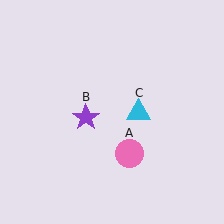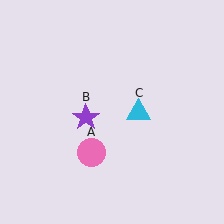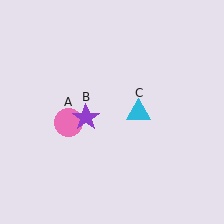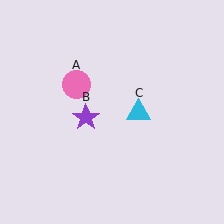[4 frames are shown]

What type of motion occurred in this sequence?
The pink circle (object A) rotated clockwise around the center of the scene.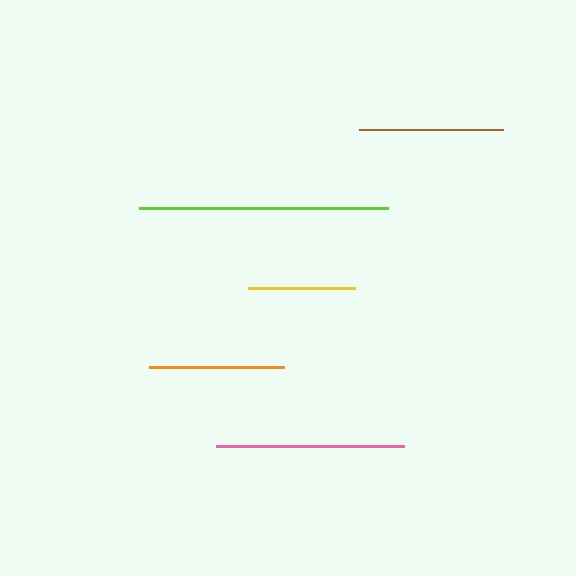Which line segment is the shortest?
The yellow line is the shortest at approximately 107 pixels.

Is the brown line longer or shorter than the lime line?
The lime line is longer than the brown line.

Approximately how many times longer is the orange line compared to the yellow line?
The orange line is approximately 1.3 times the length of the yellow line.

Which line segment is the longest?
The lime line is the longest at approximately 249 pixels.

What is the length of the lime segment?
The lime segment is approximately 249 pixels long.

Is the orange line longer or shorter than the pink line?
The pink line is longer than the orange line.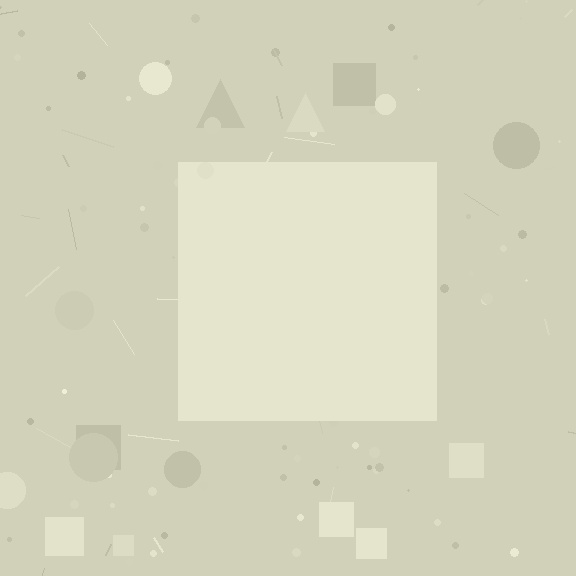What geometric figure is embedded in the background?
A square is embedded in the background.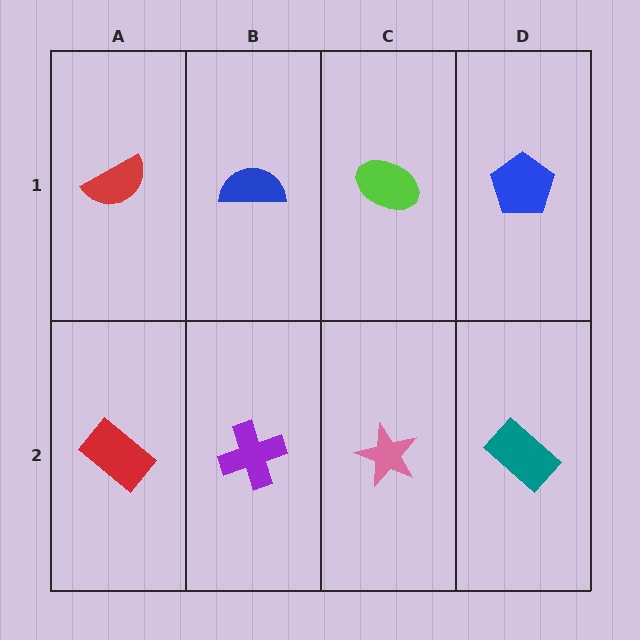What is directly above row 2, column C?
A lime ellipse.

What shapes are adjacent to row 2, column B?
A blue semicircle (row 1, column B), a red rectangle (row 2, column A), a pink star (row 2, column C).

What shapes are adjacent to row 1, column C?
A pink star (row 2, column C), a blue semicircle (row 1, column B), a blue pentagon (row 1, column D).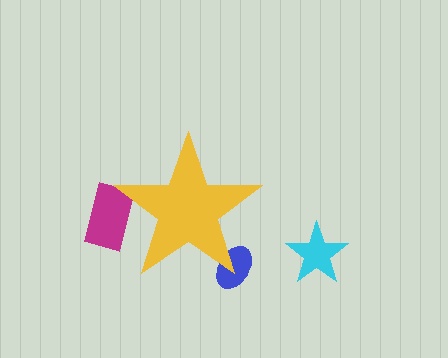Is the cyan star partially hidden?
No, the cyan star is fully visible.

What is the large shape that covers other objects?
A yellow star.